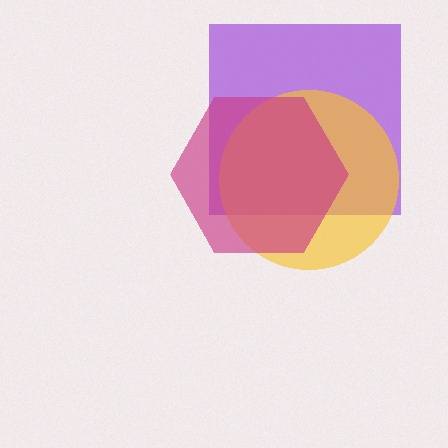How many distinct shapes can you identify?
There are 3 distinct shapes: a purple square, a yellow circle, a magenta hexagon.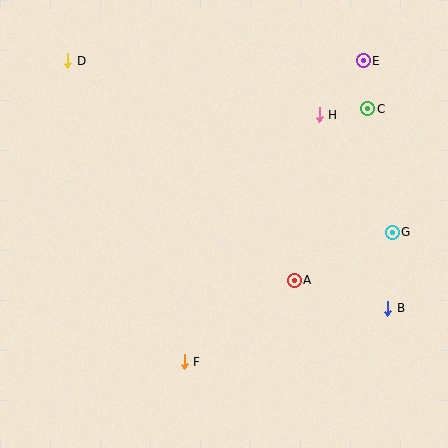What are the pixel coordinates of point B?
Point B is at (388, 308).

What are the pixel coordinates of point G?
Point G is at (392, 232).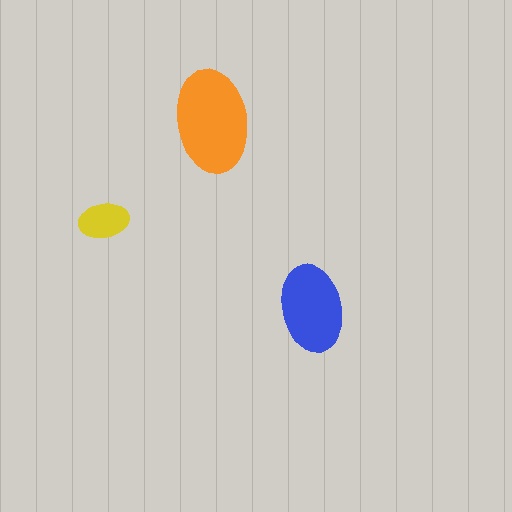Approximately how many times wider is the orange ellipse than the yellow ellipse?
About 2 times wider.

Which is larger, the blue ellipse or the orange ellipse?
The orange one.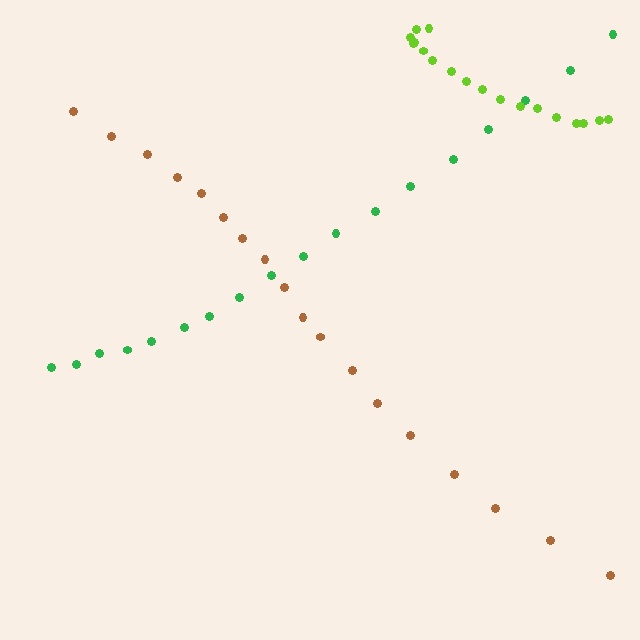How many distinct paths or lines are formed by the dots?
There are 3 distinct paths.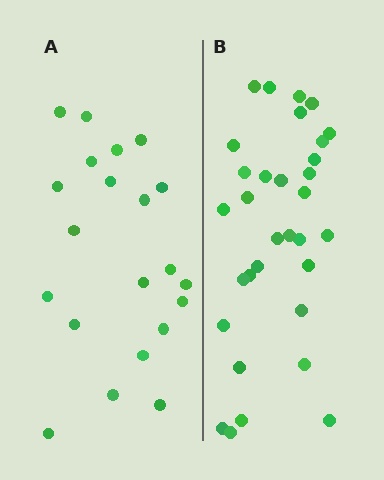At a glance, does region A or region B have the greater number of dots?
Region B (the right region) has more dots.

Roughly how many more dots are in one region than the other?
Region B has roughly 12 or so more dots than region A.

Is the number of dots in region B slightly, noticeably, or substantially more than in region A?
Region B has substantially more. The ratio is roughly 1.5 to 1.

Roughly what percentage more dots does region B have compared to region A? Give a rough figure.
About 50% more.